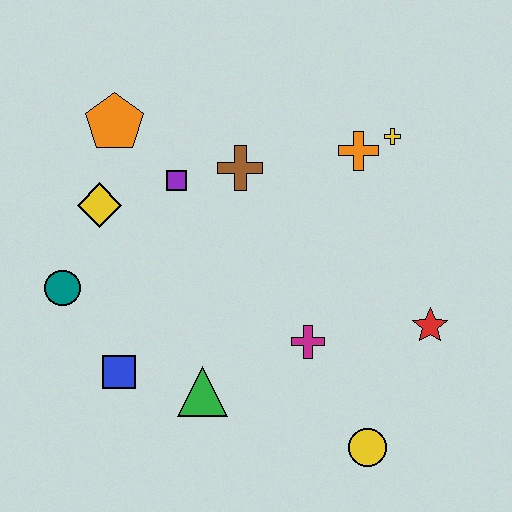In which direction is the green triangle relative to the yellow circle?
The green triangle is to the left of the yellow circle.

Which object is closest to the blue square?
The green triangle is closest to the blue square.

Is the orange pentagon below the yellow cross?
No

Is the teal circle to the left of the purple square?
Yes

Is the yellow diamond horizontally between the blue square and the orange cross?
No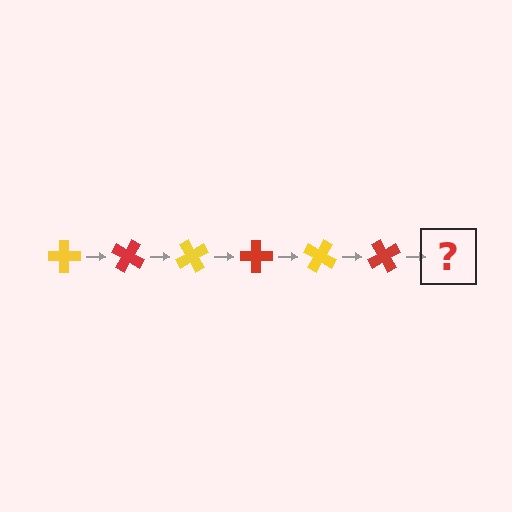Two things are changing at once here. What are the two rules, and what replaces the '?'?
The two rules are that it rotates 30 degrees each step and the color cycles through yellow and red. The '?' should be a yellow cross, rotated 180 degrees from the start.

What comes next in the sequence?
The next element should be a yellow cross, rotated 180 degrees from the start.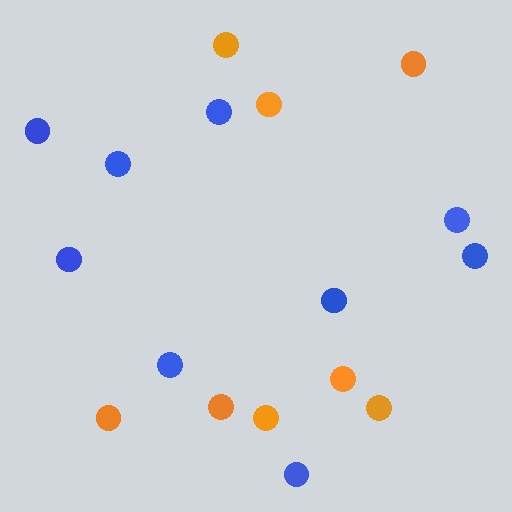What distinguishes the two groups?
There are 2 groups: one group of blue circles (9) and one group of orange circles (8).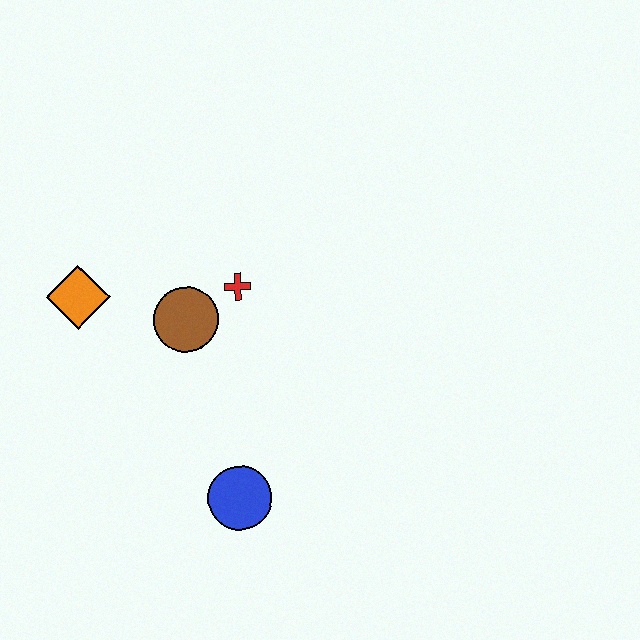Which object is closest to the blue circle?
The brown circle is closest to the blue circle.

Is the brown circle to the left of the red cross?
Yes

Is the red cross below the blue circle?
No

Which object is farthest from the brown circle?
The blue circle is farthest from the brown circle.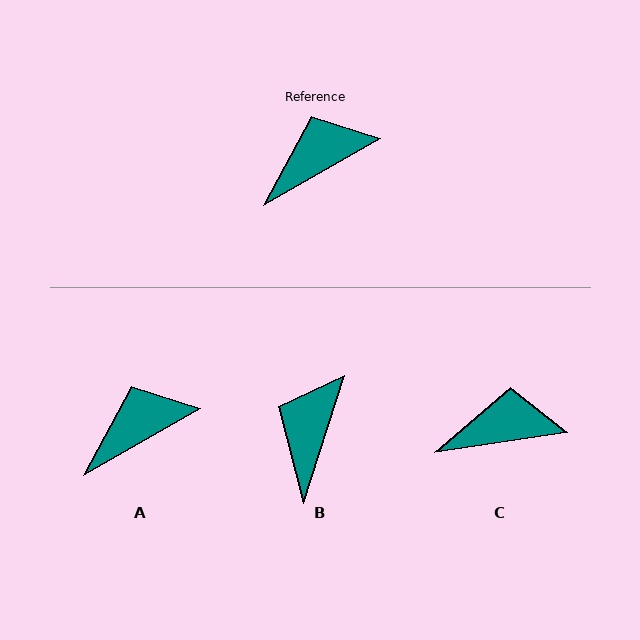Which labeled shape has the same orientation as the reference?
A.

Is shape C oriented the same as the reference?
No, it is off by about 21 degrees.